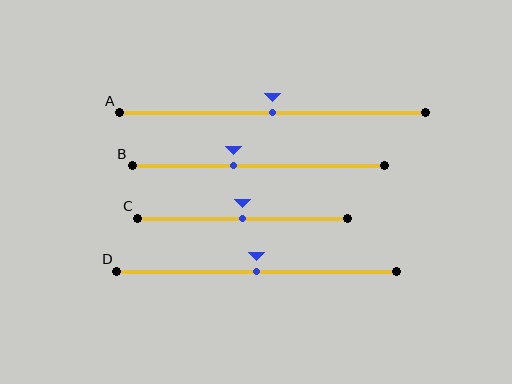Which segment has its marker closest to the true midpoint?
Segment A has its marker closest to the true midpoint.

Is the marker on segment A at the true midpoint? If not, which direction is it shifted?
Yes, the marker on segment A is at the true midpoint.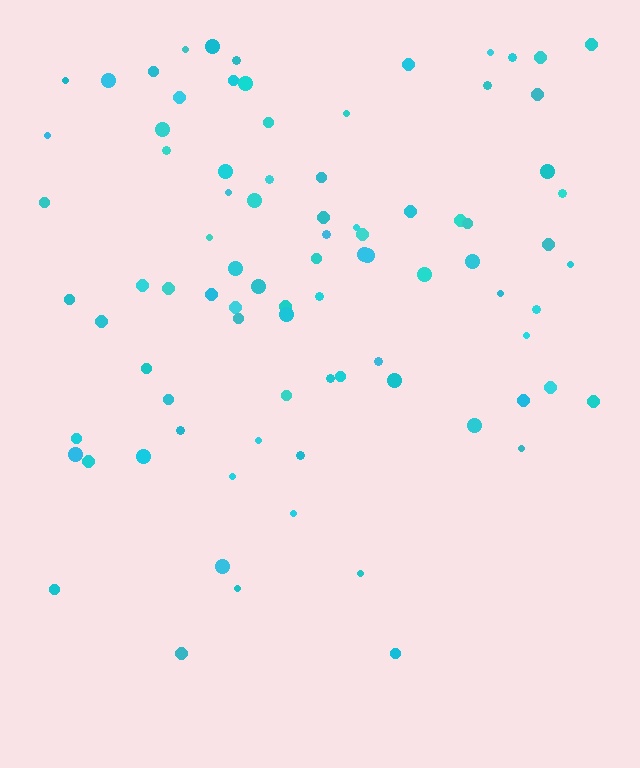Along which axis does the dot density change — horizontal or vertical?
Vertical.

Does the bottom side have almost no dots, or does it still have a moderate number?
Still a moderate number, just noticeably fewer than the top.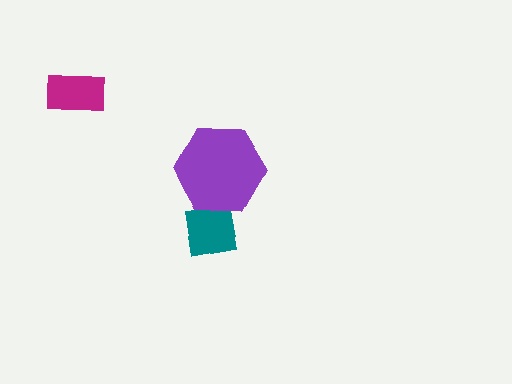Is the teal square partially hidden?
Yes, it is partially covered by another shape.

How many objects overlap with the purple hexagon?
1 object overlaps with the purple hexagon.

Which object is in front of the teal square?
The purple hexagon is in front of the teal square.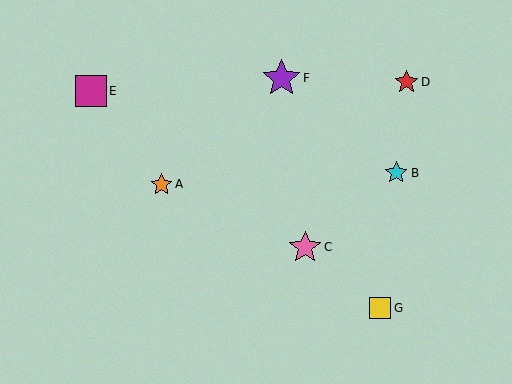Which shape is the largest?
The purple star (labeled F) is the largest.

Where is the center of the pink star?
The center of the pink star is at (305, 247).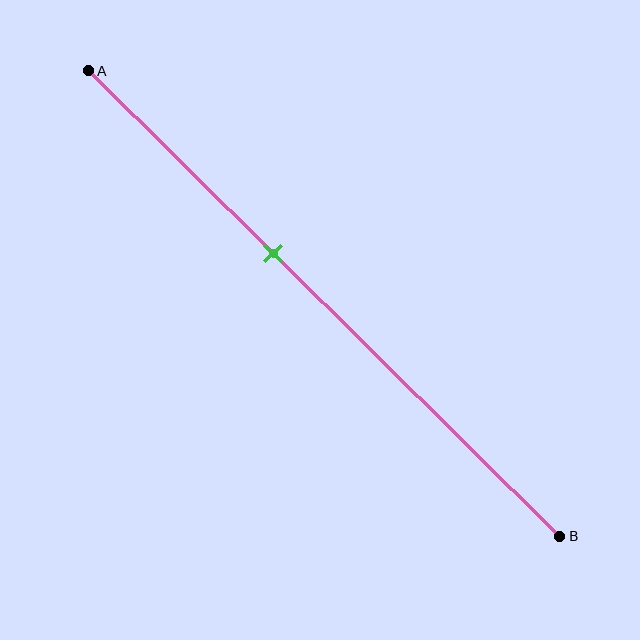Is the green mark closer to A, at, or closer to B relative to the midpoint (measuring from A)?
The green mark is closer to point A than the midpoint of segment AB.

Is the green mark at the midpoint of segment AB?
No, the mark is at about 40% from A, not at the 50% midpoint.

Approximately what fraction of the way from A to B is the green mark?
The green mark is approximately 40% of the way from A to B.